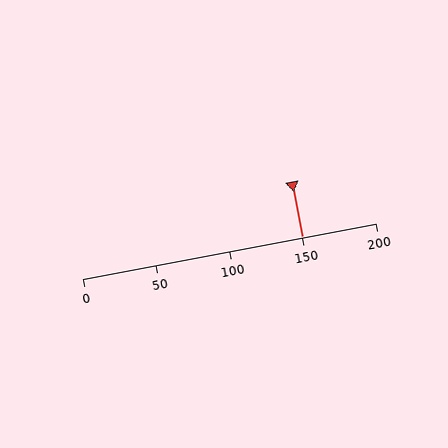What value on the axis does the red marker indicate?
The marker indicates approximately 150.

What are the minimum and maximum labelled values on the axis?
The axis runs from 0 to 200.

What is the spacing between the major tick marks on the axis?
The major ticks are spaced 50 apart.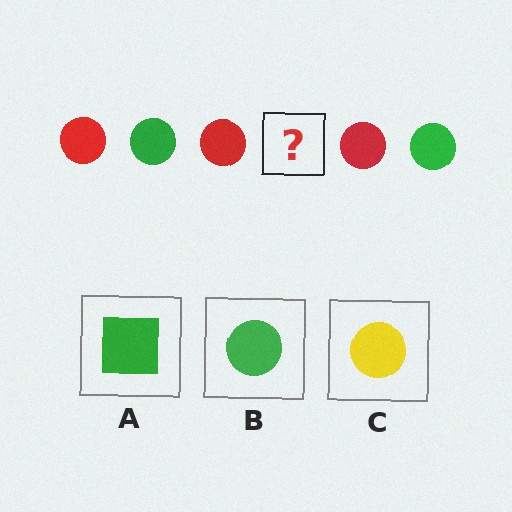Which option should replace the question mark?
Option B.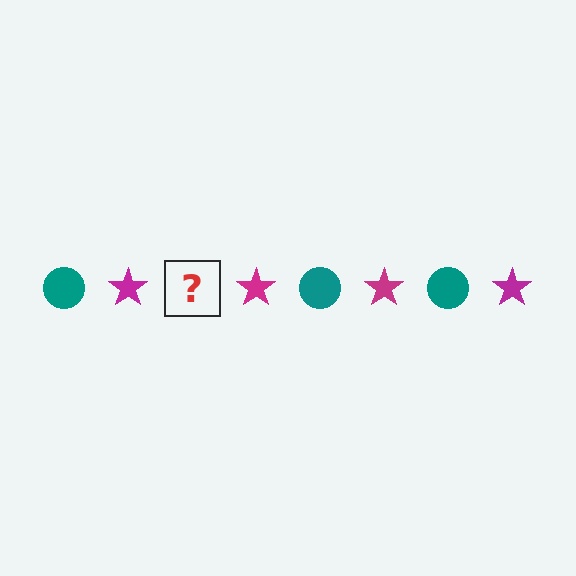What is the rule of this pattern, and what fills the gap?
The rule is that the pattern alternates between teal circle and magenta star. The gap should be filled with a teal circle.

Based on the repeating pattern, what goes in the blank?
The blank should be a teal circle.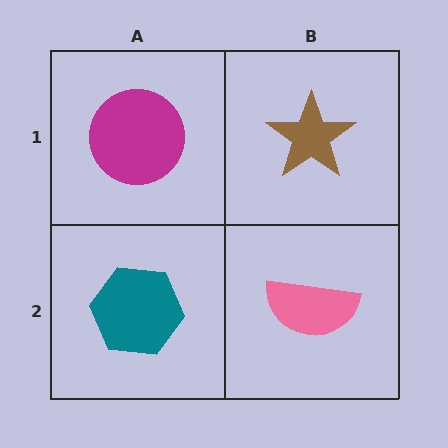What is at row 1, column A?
A magenta circle.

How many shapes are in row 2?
2 shapes.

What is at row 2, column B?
A pink semicircle.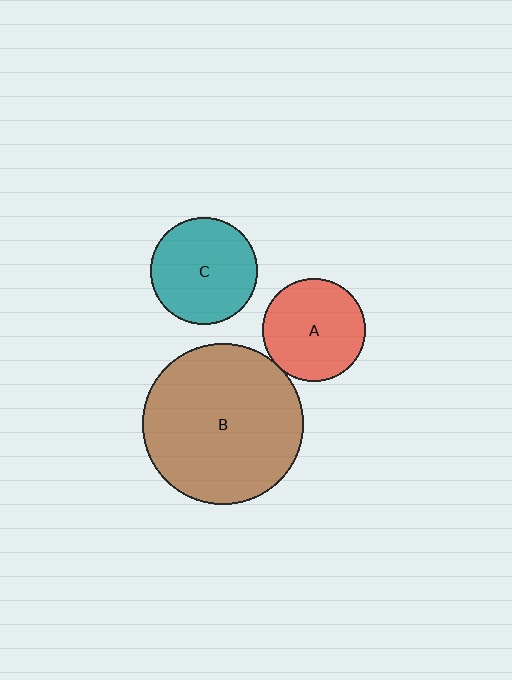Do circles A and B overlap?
Yes.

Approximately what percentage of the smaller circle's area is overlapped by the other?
Approximately 5%.